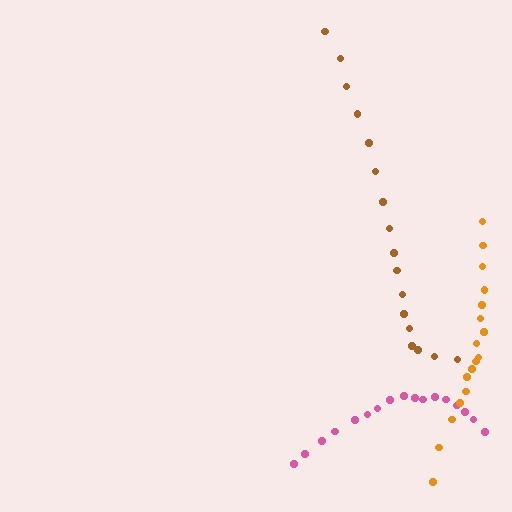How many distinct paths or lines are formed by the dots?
There are 3 distinct paths.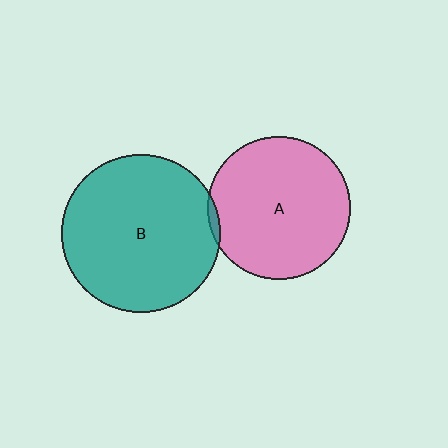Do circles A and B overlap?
Yes.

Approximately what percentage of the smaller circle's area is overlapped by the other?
Approximately 5%.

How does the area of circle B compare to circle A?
Approximately 1.2 times.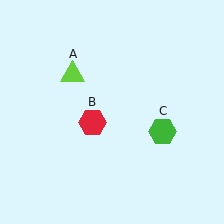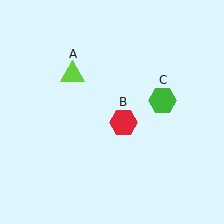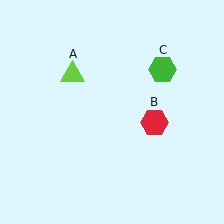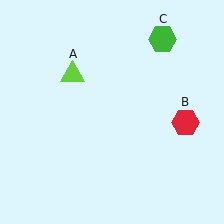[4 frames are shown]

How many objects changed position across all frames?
2 objects changed position: red hexagon (object B), green hexagon (object C).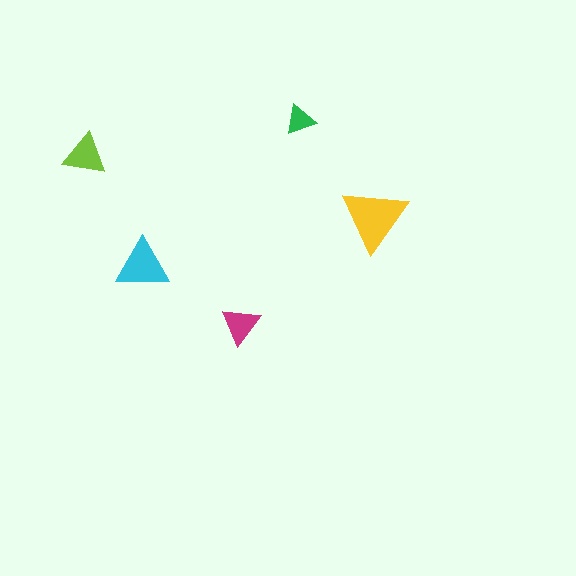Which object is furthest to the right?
The yellow triangle is rightmost.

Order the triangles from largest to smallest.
the yellow one, the cyan one, the lime one, the magenta one, the green one.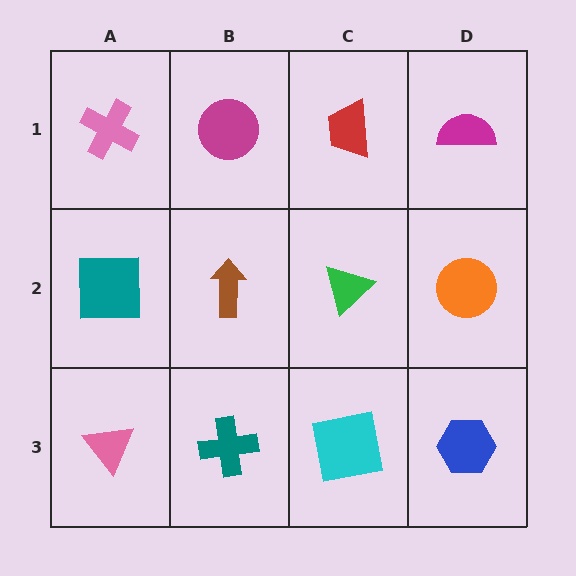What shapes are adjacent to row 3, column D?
An orange circle (row 2, column D), a cyan square (row 3, column C).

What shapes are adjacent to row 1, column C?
A green triangle (row 2, column C), a magenta circle (row 1, column B), a magenta semicircle (row 1, column D).